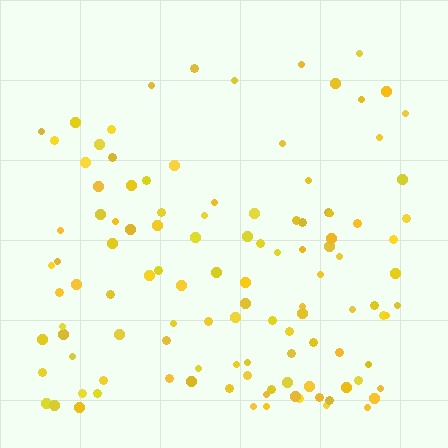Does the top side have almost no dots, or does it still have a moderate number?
Still a moderate number, just noticeably fewer than the bottom.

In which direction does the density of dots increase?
From top to bottom, with the bottom side densest.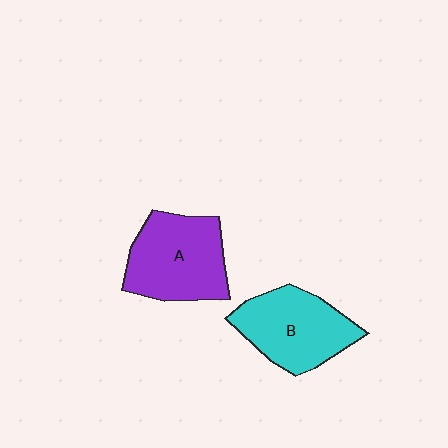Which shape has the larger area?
Shape A (purple).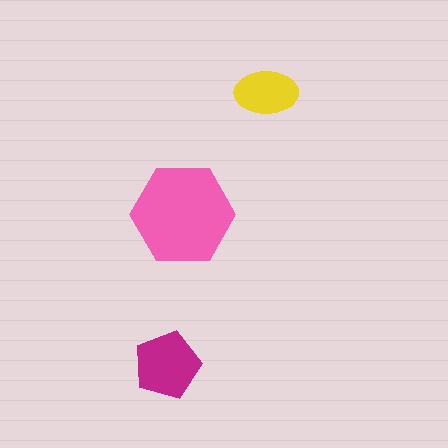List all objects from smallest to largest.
The yellow ellipse, the magenta pentagon, the pink hexagon.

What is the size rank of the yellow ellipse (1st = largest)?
3rd.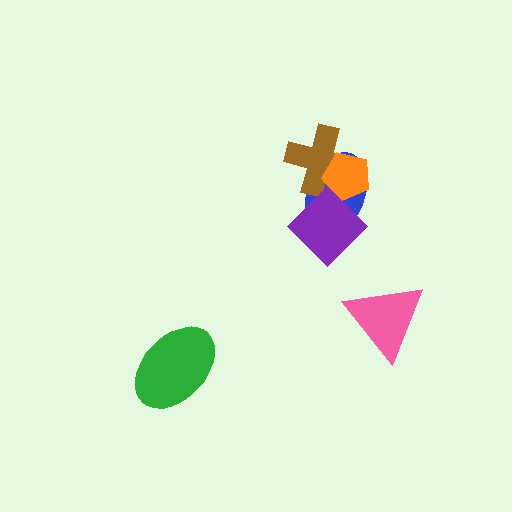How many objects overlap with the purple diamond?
1 object overlaps with the purple diamond.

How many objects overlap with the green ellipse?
0 objects overlap with the green ellipse.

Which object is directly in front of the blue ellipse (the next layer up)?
The brown cross is directly in front of the blue ellipse.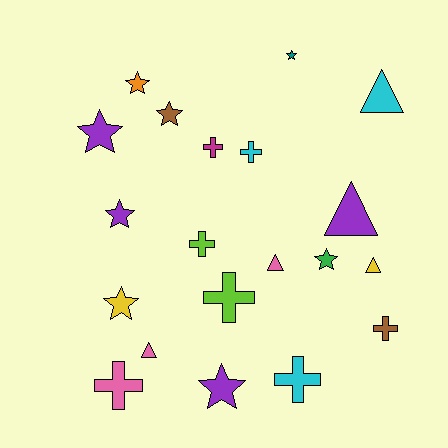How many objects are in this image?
There are 20 objects.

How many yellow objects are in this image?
There are 2 yellow objects.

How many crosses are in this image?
There are 7 crosses.